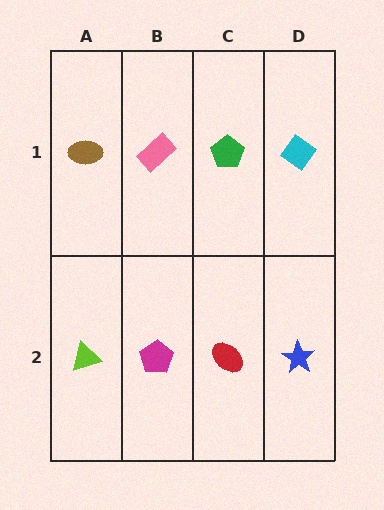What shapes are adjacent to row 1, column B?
A magenta pentagon (row 2, column B), a brown ellipse (row 1, column A), a green pentagon (row 1, column C).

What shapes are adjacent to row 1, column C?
A red ellipse (row 2, column C), a pink rectangle (row 1, column B), a cyan diamond (row 1, column D).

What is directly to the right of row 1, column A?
A pink rectangle.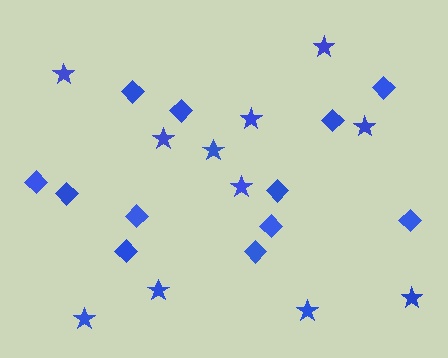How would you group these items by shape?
There are 2 groups: one group of stars (11) and one group of diamonds (12).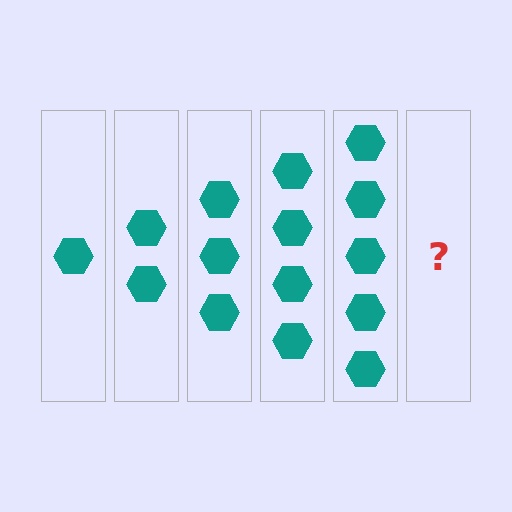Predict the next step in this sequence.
The next step is 6 hexagons.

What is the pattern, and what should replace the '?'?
The pattern is that each step adds one more hexagon. The '?' should be 6 hexagons.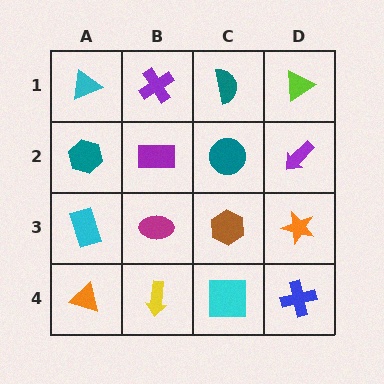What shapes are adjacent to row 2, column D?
A lime triangle (row 1, column D), an orange star (row 3, column D), a teal circle (row 2, column C).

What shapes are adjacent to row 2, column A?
A cyan triangle (row 1, column A), a cyan rectangle (row 3, column A), a purple rectangle (row 2, column B).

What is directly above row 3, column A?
A teal hexagon.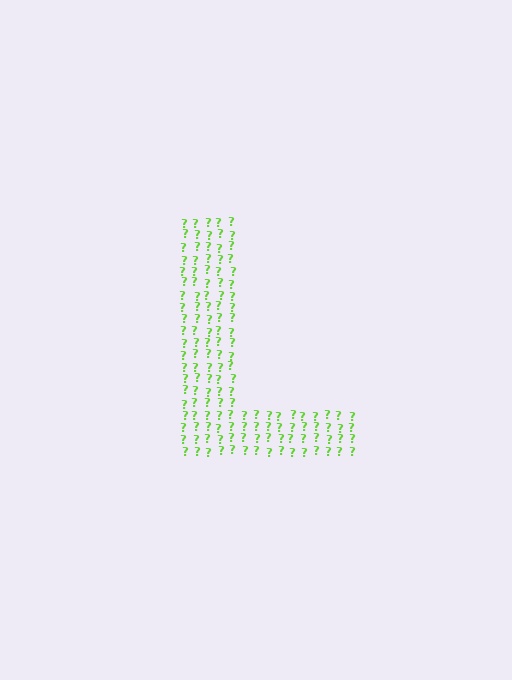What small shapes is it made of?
It is made of small question marks.